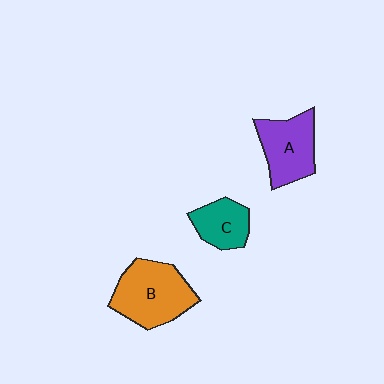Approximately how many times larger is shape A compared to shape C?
Approximately 1.4 times.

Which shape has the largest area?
Shape B (orange).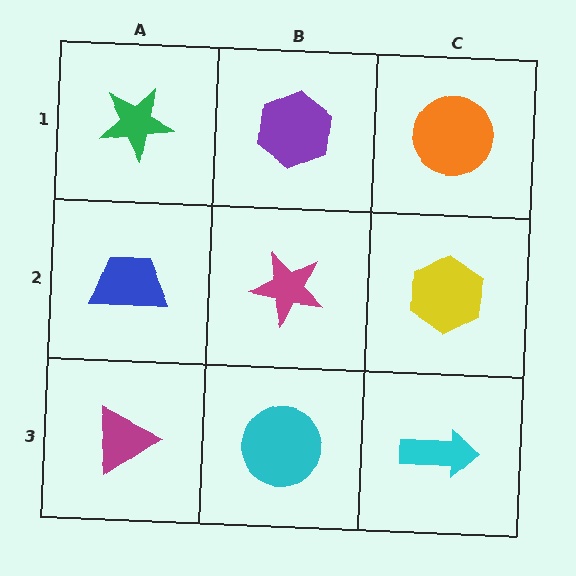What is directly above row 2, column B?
A purple hexagon.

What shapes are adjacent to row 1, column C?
A yellow hexagon (row 2, column C), a purple hexagon (row 1, column B).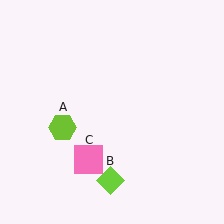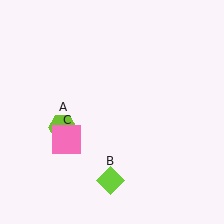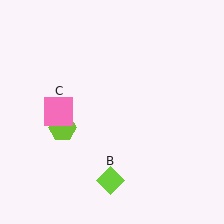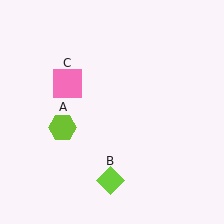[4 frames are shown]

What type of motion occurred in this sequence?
The pink square (object C) rotated clockwise around the center of the scene.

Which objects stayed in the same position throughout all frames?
Lime hexagon (object A) and lime diamond (object B) remained stationary.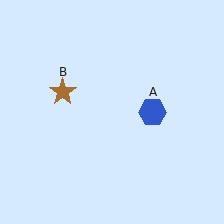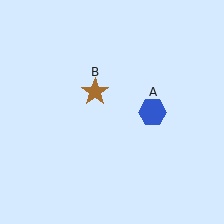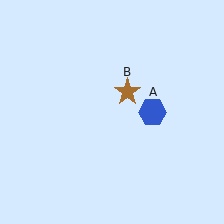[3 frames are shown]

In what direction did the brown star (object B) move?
The brown star (object B) moved right.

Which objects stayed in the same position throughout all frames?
Blue hexagon (object A) remained stationary.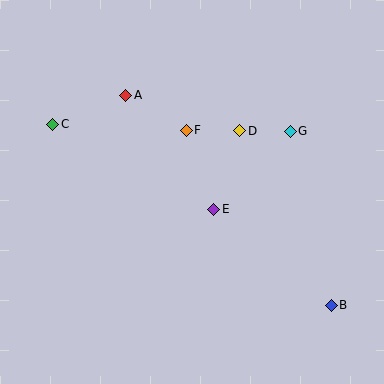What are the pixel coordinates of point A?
Point A is at (126, 95).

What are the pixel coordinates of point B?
Point B is at (331, 305).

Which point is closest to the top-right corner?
Point G is closest to the top-right corner.